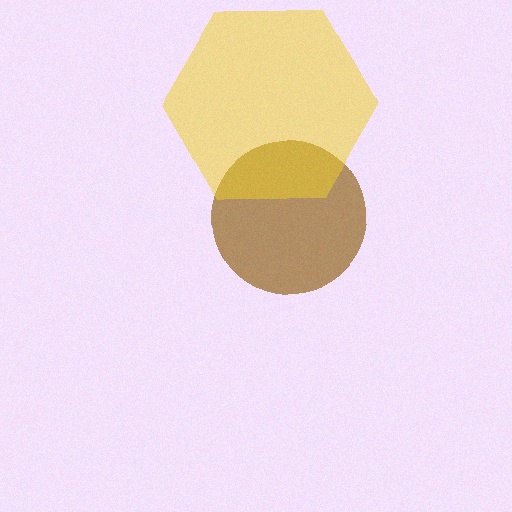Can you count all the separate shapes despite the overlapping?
Yes, there are 2 separate shapes.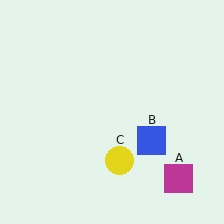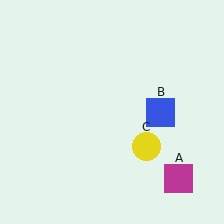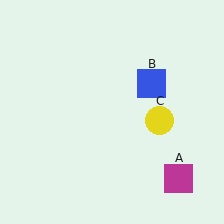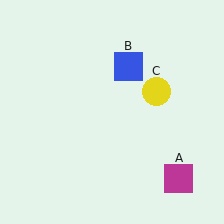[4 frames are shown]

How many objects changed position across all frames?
2 objects changed position: blue square (object B), yellow circle (object C).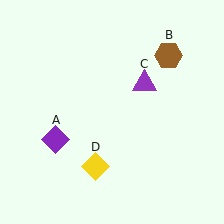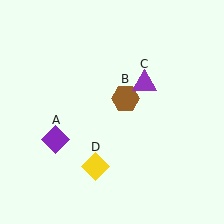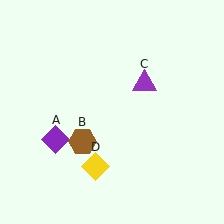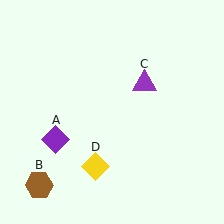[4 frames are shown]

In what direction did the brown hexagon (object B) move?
The brown hexagon (object B) moved down and to the left.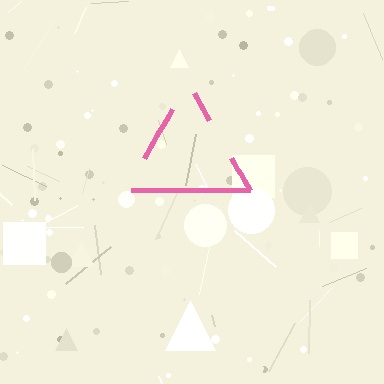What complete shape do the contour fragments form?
The contour fragments form a triangle.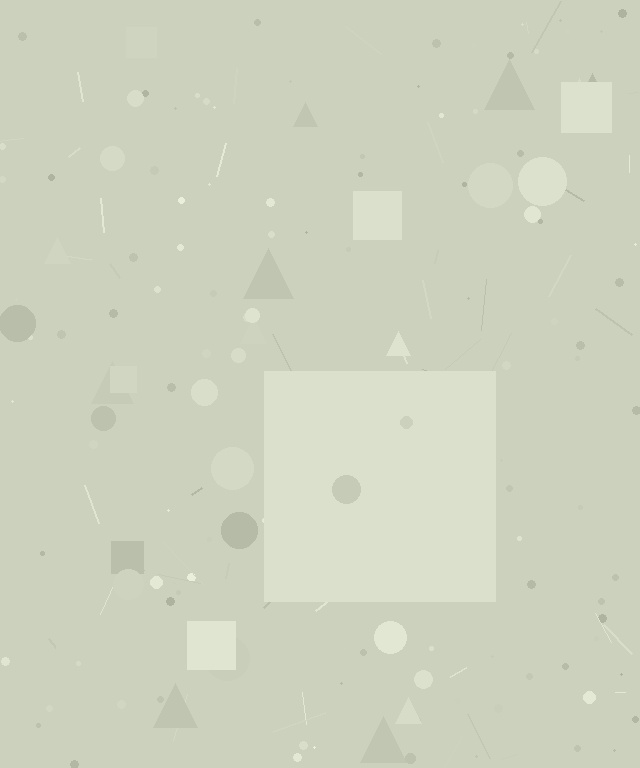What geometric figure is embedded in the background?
A square is embedded in the background.